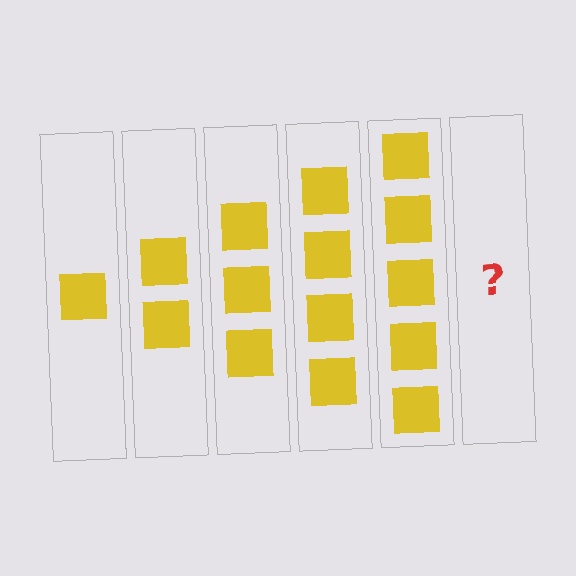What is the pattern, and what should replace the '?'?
The pattern is that each step adds one more square. The '?' should be 6 squares.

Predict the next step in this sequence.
The next step is 6 squares.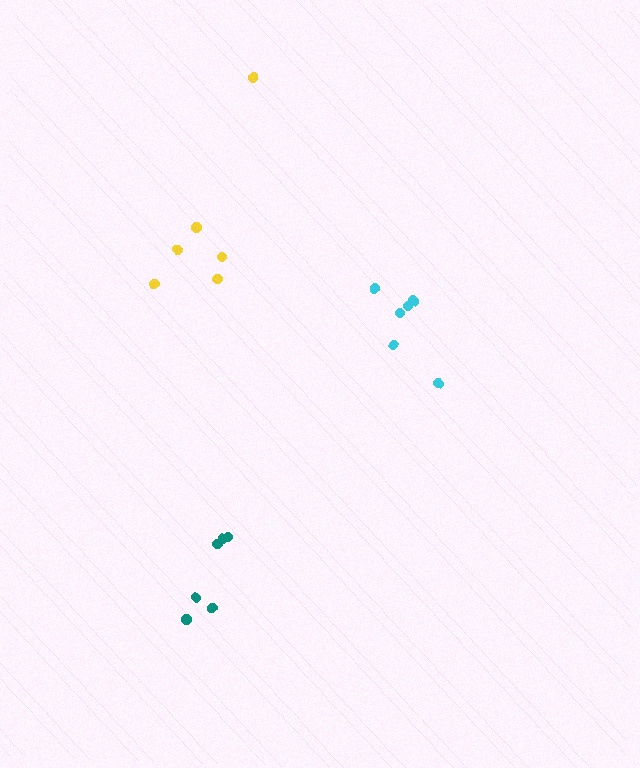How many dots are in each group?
Group 1: 6 dots, Group 2: 6 dots, Group 3: 6 dots (18 total).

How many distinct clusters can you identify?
There are 3 distinct clusters.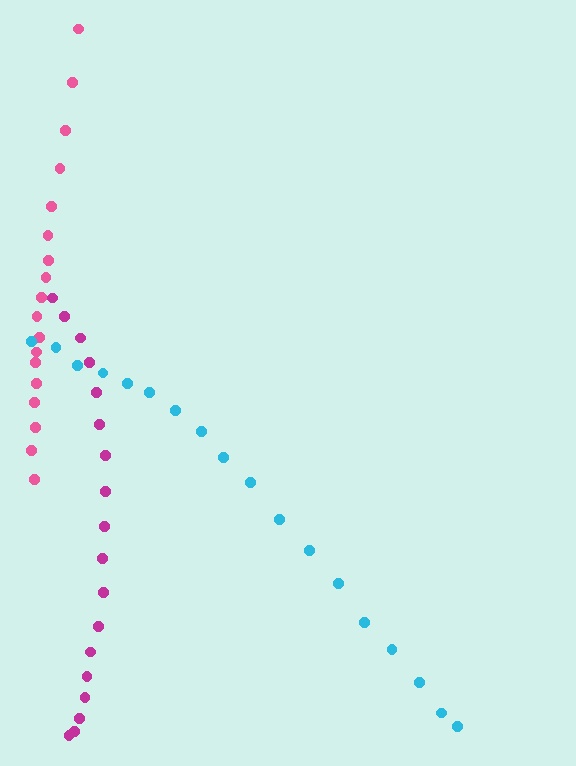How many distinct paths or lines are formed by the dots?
There are 3 distinct paths.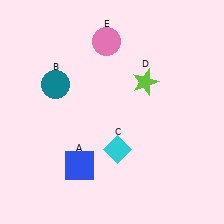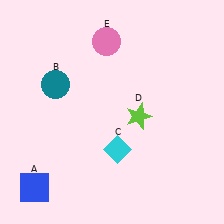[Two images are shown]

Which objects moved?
The objects that moved are: the blue square (A), the lime star (D).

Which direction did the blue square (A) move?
The blue square (A) moved left.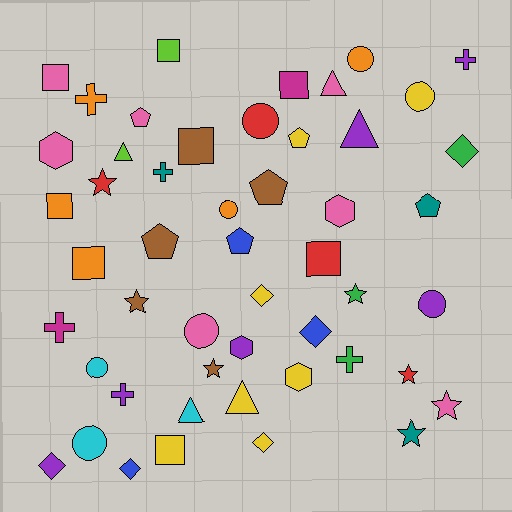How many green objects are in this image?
There are 3 green objects.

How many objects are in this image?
There are 50 objects.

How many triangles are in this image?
There are 5 triangles.